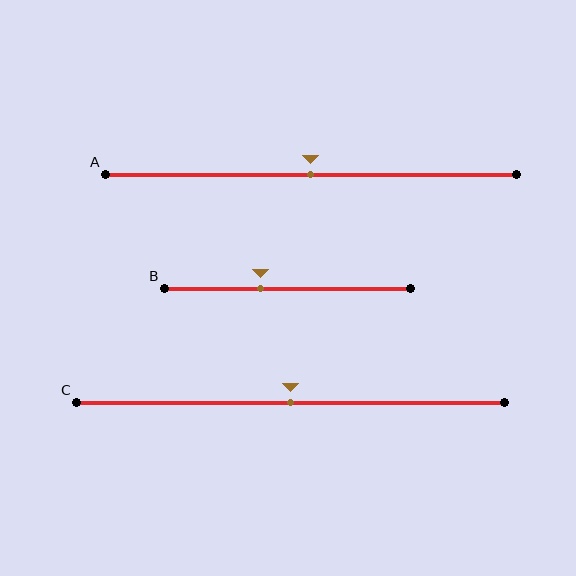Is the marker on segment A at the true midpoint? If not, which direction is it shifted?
Yes, the marker on segment A is at the true midpoint.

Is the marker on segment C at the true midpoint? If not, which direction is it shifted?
Yes, the marker on segment C is at the true midpoint.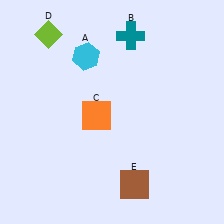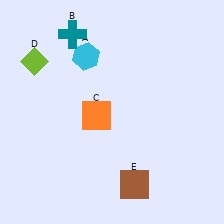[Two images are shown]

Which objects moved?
The objects that moved are: the teal cross (B), the lime diamond (D).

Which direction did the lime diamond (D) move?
The lime diamond (D) moved down.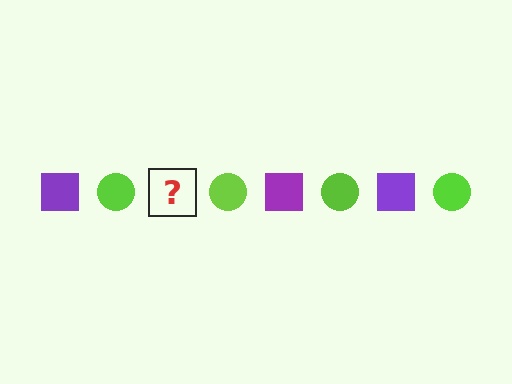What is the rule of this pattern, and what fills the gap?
The rule is that the pattern alternates between purple square and lime circle. The gap should be filled with a purple square.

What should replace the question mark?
The question mark should be replaced with a purple square.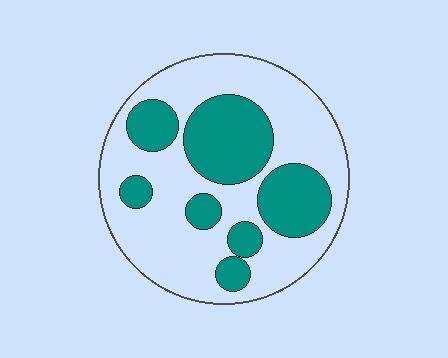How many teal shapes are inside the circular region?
7.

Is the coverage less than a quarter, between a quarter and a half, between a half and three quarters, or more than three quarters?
Between a quarter and a half.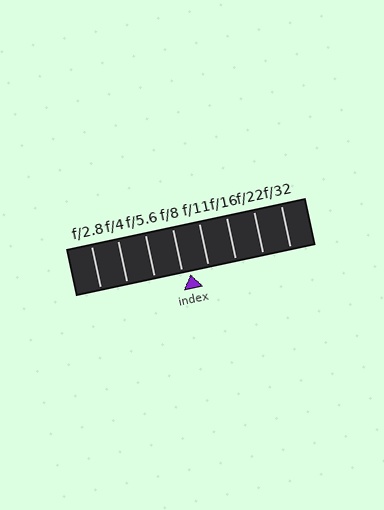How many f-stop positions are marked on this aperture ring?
There are 8 f-stop positions marked.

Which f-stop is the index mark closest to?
The index mark is closest to f/8.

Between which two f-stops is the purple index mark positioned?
The index mark is between f/8 and f/11.